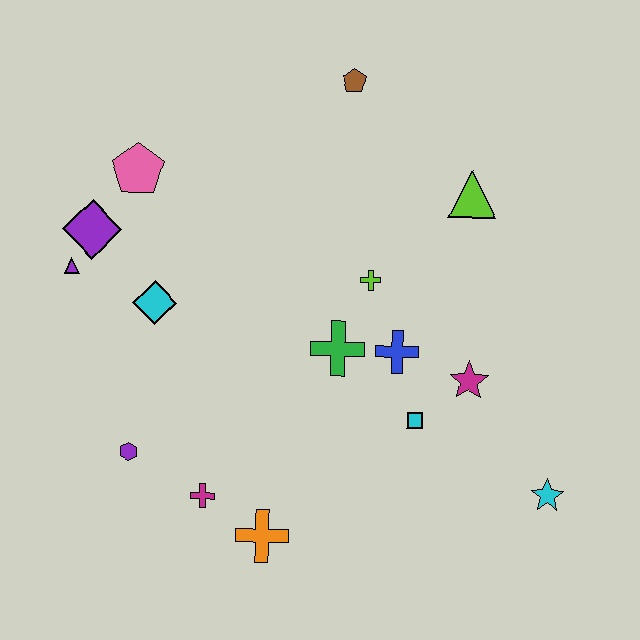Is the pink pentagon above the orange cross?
Yes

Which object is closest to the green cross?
The blue cross is closest to the green cross.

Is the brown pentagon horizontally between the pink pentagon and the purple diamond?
No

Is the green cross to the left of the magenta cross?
No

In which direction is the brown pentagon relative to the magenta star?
The brown pentagon is above the magenta star.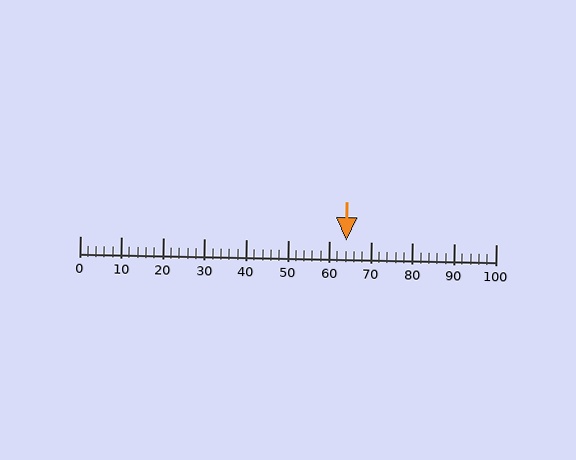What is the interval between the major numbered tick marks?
The major tick marks are spaced 10 units apart.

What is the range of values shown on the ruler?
The ruler shows values from 0 to 100.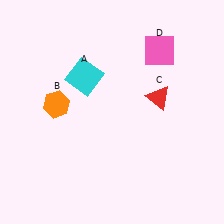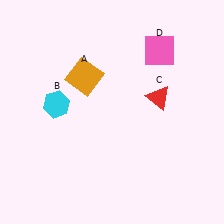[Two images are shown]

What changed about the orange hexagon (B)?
In Image 1, B is orange. In Image 2, it changed to cyan.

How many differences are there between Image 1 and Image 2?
There are 2 differences between the two images.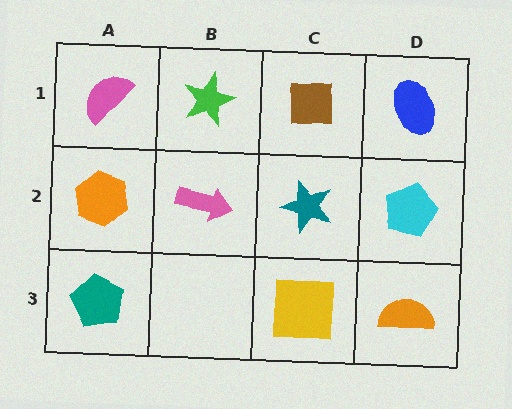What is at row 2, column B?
A pink arrow.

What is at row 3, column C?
A yellow square.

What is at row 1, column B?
A green star.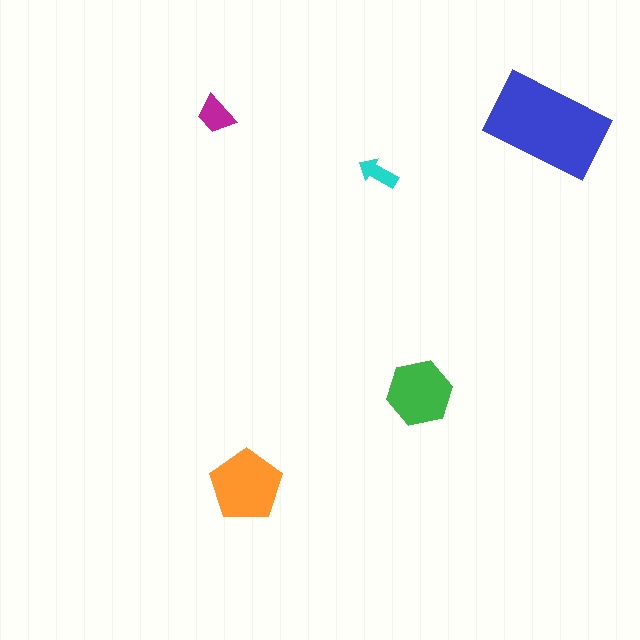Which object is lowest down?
The orange pentagon is bottommost.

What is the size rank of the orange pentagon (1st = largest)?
2nd.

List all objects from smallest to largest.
The cyan arrow, the magenta trapezoid, the green hexagon, the orange pentagon, the blue rectangle.